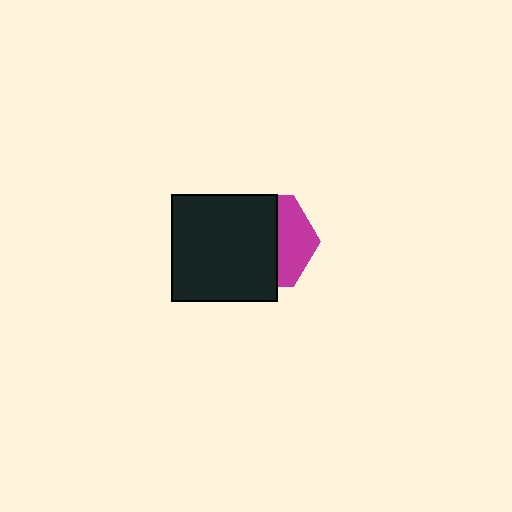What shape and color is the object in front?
The object in front is a black square.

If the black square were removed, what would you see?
You would see the complete magenta hexagon.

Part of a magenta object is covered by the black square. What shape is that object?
It is a hexagon.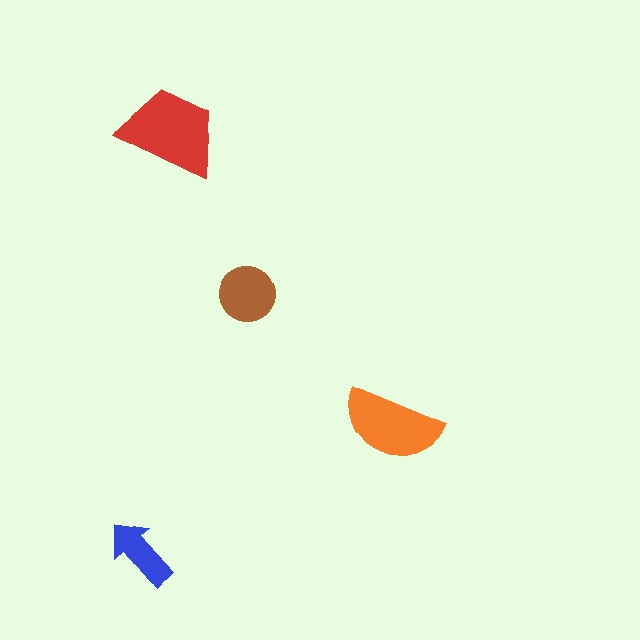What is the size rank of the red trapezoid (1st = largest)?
1st.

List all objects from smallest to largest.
The blue arrow, the brown circle, the orange semicircle, the red trapezoid.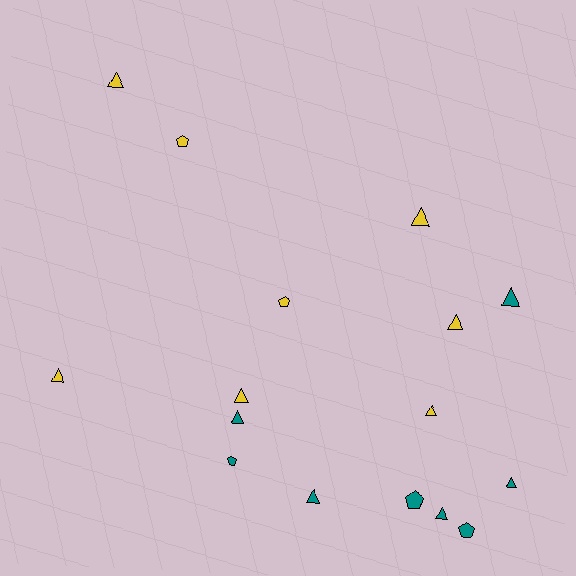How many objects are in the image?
There are 16 objects.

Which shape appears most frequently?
Triangle, with 11 objects.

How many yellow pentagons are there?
There are 2 yellow pentagons.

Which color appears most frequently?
Teal, with 8 objects.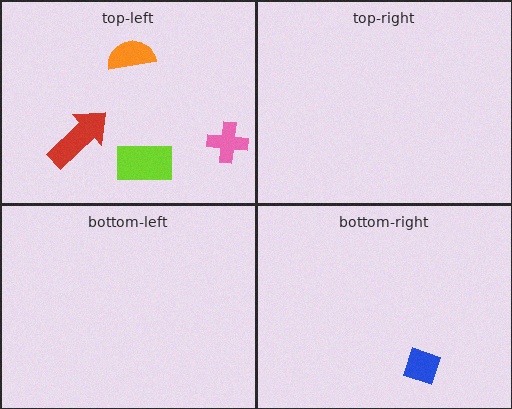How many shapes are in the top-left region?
4.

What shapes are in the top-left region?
The pink cross, the lime rectangle, the red arrow, the orange semicircle.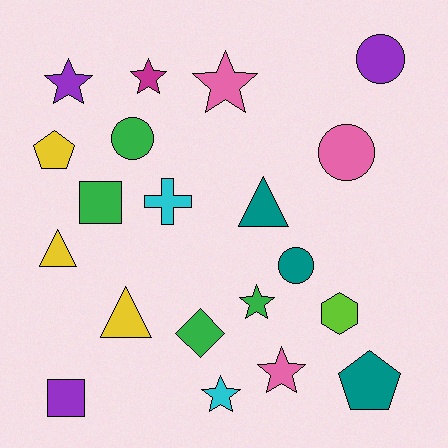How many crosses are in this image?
There is 1 cross.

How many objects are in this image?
There are 20 objects.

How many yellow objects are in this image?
There are 3 yellow objects.